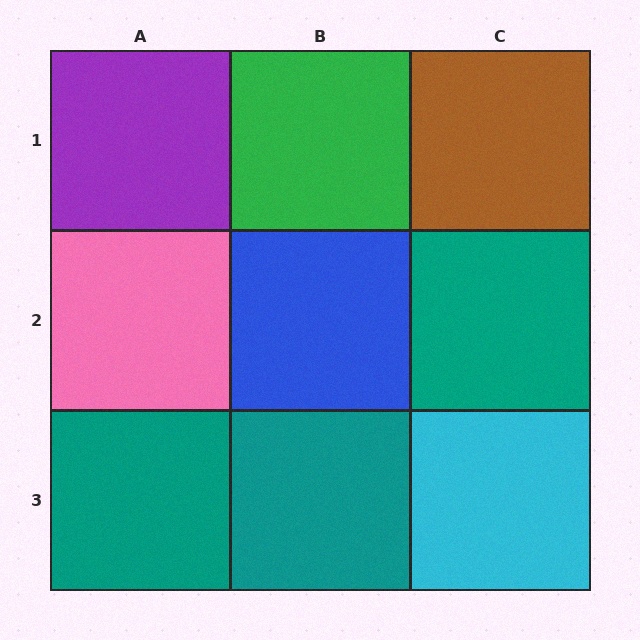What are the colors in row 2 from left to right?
Pink, blue, teal.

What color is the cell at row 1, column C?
Brown.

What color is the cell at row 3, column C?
Cyan.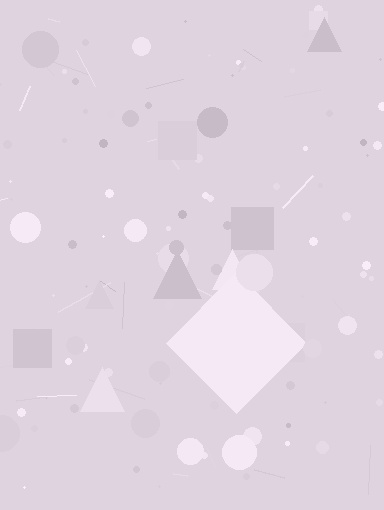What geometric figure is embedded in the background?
A diamond is embedded in the background.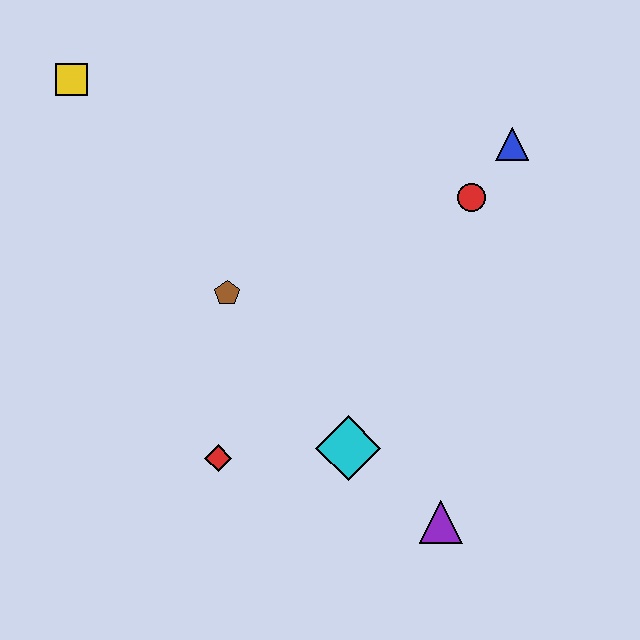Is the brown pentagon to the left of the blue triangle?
Yes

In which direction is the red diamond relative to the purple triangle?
The red diamond is to the left of the purple triangle.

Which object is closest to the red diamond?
The cyan diamond is closest to the red diamond.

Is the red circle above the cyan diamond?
Yes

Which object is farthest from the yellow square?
The purple triangle is farthest from the yellow square.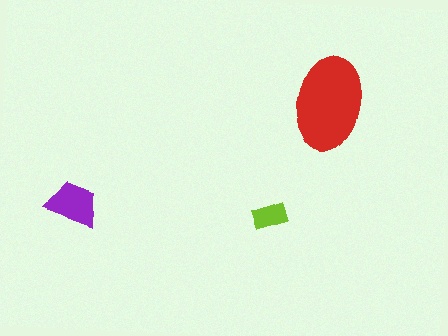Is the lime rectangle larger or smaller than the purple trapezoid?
Smaller.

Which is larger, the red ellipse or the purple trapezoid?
The red ellipse.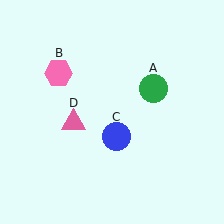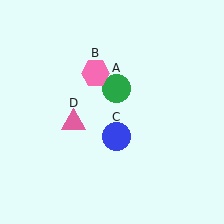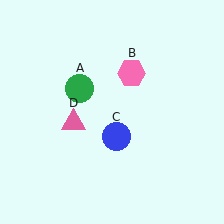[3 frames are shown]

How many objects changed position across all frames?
2 objects changed position: green circle (object A), pink hexagon (object B).